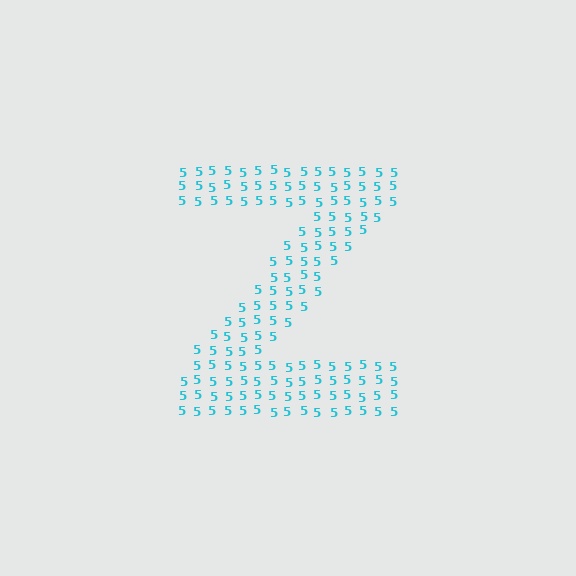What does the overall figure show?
The overall figure shows the letter Z.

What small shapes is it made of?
It is made of small digit 5's.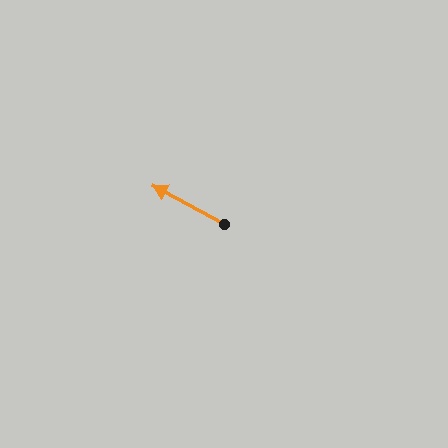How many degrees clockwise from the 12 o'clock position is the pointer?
Approximately 299 degrees.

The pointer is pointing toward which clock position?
Roughly 10 o'clock.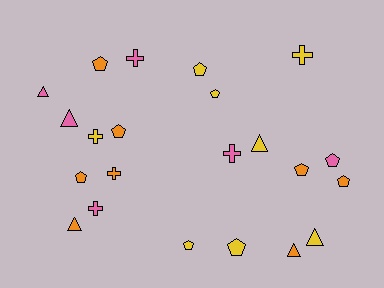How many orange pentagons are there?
There are 5 orange pentagons.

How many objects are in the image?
There are 22 objects.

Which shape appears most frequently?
Pentagon, with 10 objects.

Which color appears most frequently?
Yellow, with 8 objects.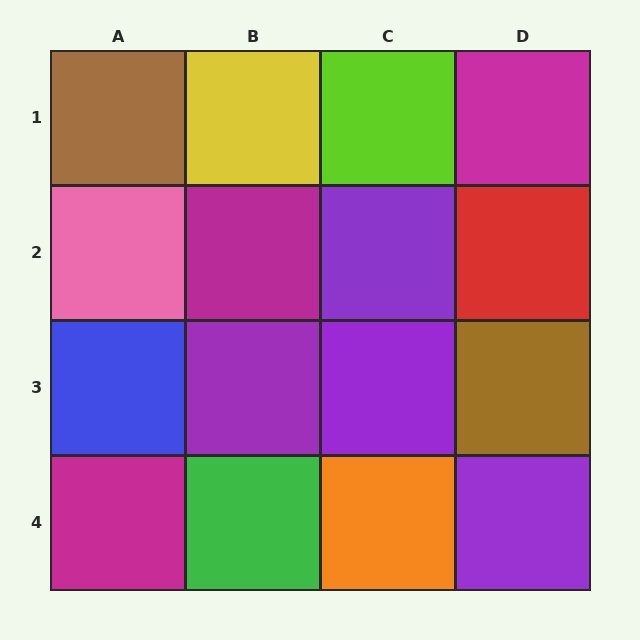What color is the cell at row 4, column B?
Green.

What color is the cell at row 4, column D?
Purple.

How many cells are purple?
4 cells are purple.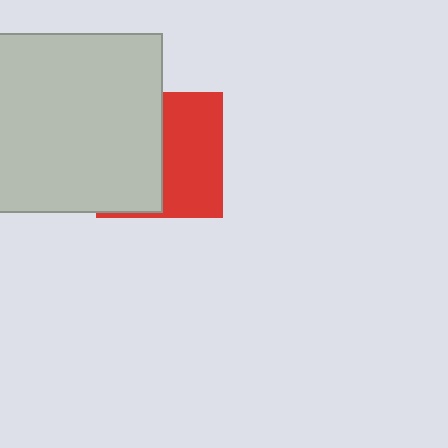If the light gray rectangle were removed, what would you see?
You would see the complete red square.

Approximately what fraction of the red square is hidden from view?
Roughly 51% of the red square is hidden behind the light gray rectangle.